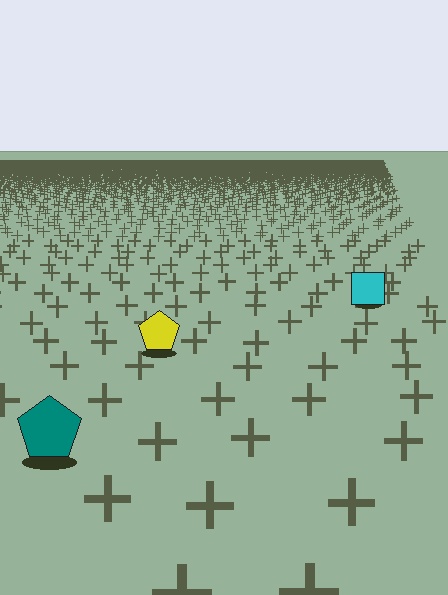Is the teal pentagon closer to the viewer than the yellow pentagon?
Yes. The teal pentagon is closer — you can tell from the texture gradient: the ground texture is coarser near it.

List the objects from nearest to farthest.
From nearest to farthest: the teal pentagon, the yellow pentagon, the cyan square.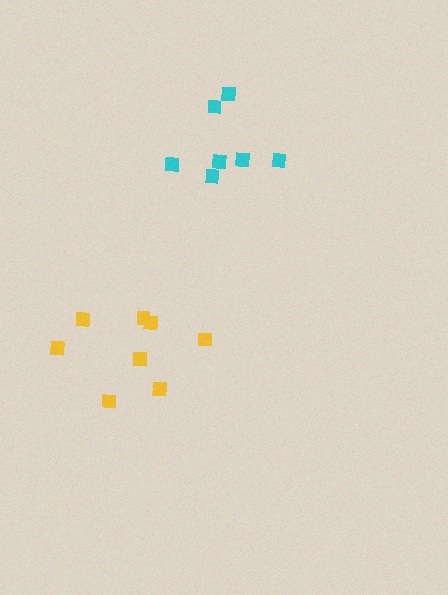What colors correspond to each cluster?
The clusters are colored: cyan, yellow.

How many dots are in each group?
Group 1: 7 dots, Group 2: 8 dots (15 total).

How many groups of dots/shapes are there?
There are 2 groups.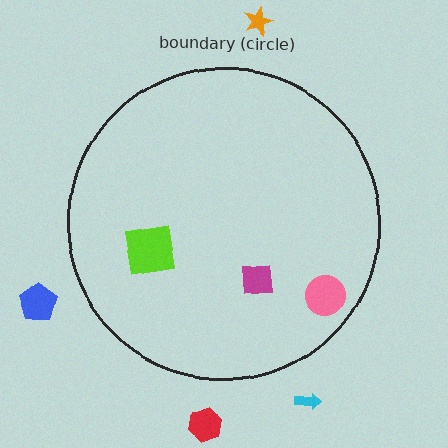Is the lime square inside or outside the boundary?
Inside.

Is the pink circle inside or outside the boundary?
Inside.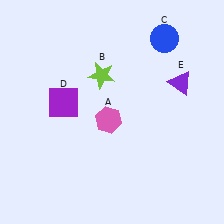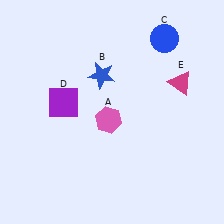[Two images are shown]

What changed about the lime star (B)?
In Image 1, B is lime. In Image 2, it changed to blue.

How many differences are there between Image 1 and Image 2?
There are 2 differences between the two images.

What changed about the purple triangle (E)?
In Image 1, E is purple. In Image 2, it changed to magenta.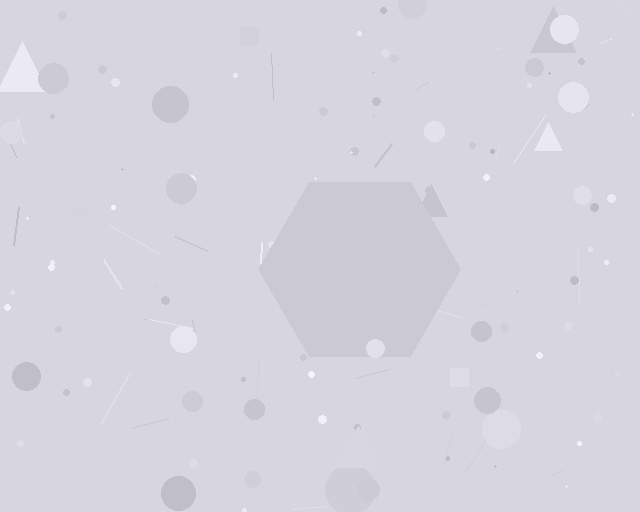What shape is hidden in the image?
A hexagon is hidden in the image.